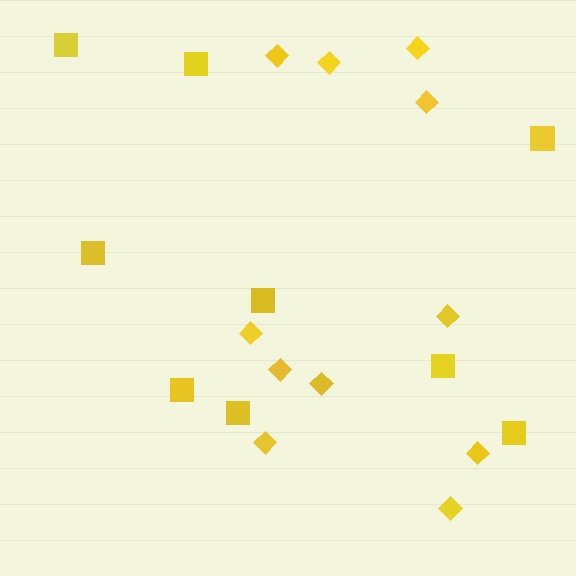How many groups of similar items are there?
There are 2 groups: one group of squares (9) and one group of diamonds (11).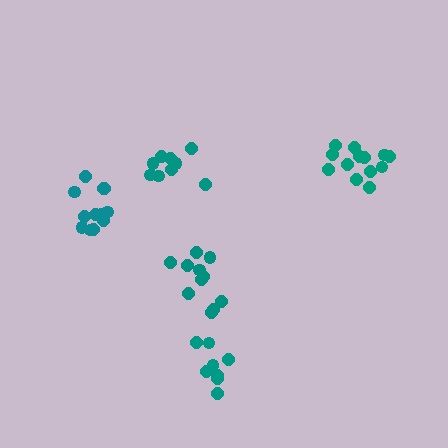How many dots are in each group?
Group 1: 9 dots, Group 2: 8 dots, Group 3: 13 dots, Group 4: 11 dots, Group 5: 12 dots (53 total).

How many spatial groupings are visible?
There are 5 spatial groupings.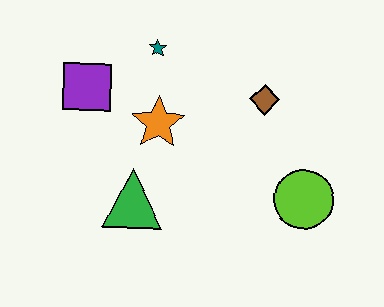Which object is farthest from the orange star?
The lime circle is farthest from the orange star.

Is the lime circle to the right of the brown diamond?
Yes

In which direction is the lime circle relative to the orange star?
The lime circle is to the right of the orange star.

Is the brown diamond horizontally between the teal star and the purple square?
No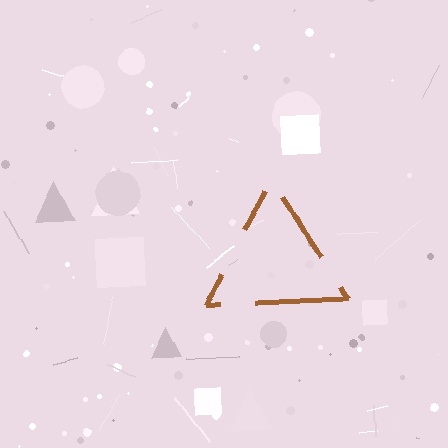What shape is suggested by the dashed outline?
The dashed outline suggests a triangle.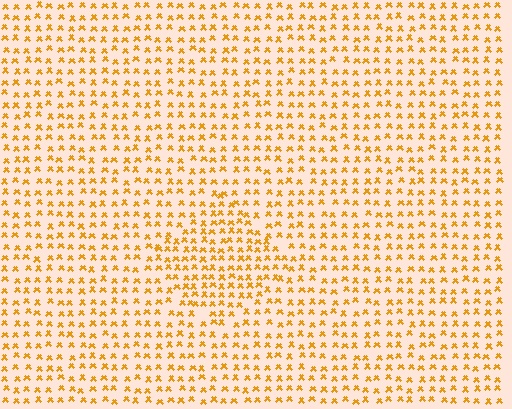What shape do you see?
I see a diamond.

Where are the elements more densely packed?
The elements are more densely packed inside the diamond boundary.